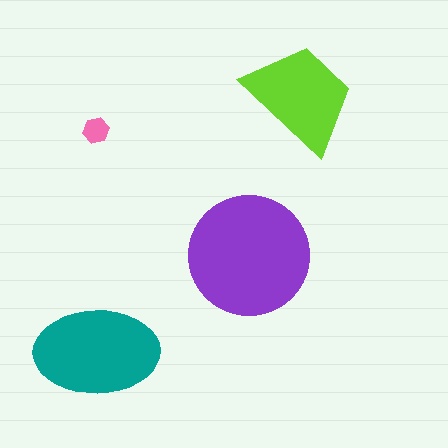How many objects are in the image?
There are 4 objects in the image.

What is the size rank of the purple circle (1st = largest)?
1st.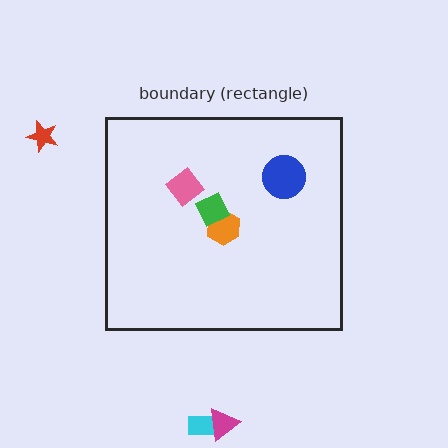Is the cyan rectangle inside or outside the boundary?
Outside.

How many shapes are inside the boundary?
4 inside, 3 outside.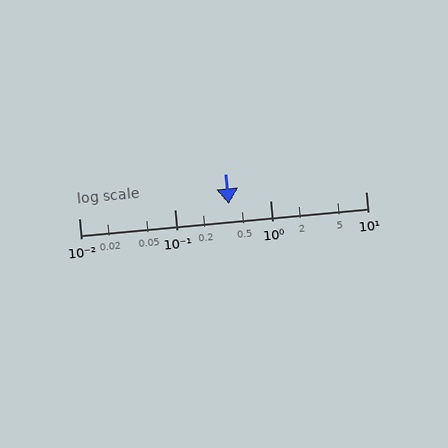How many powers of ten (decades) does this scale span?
The scale spans 3 decades, from 0.01 to 10.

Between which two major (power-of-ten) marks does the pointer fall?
The pointer is between 0.1 and 1.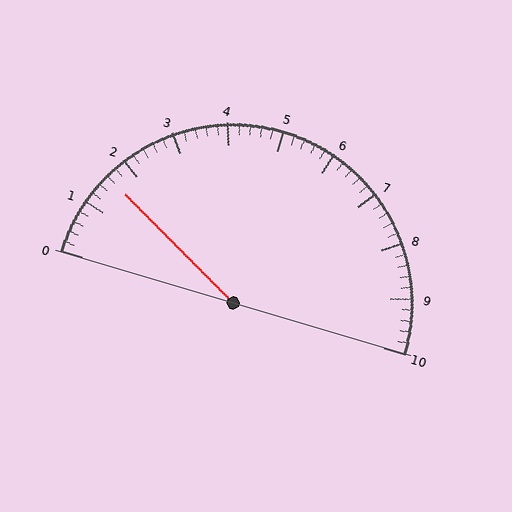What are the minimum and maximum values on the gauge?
The gauge ranges from 0 to 10.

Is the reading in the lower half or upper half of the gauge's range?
The reading is in the lower half of the range (0 to 10).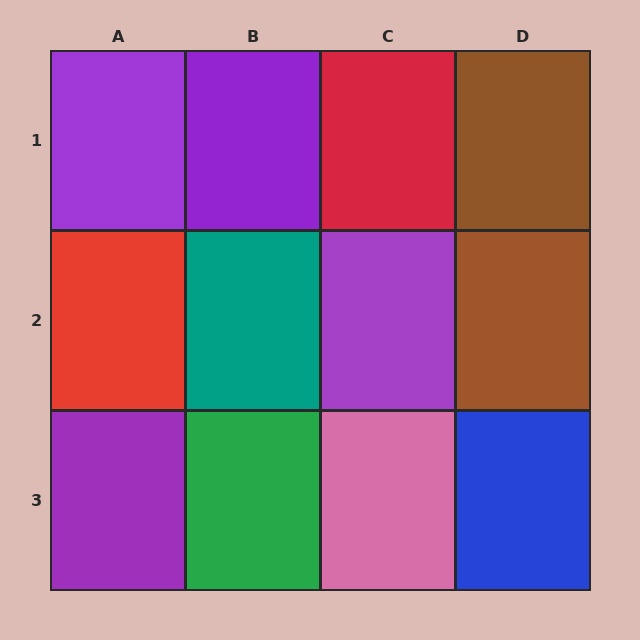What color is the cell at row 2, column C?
Purple.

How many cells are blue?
1 cell is blue.